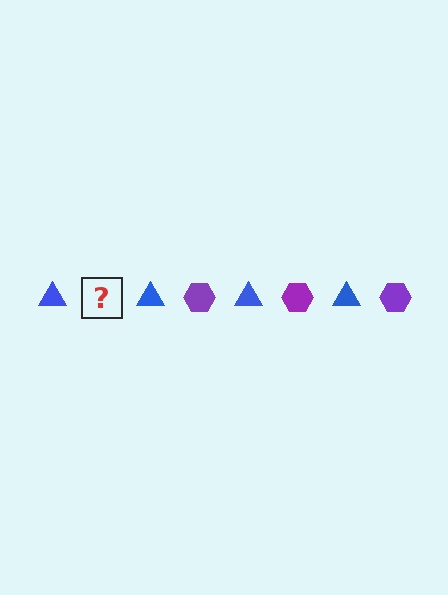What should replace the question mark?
The question mark should be replaced with a purple hexagon.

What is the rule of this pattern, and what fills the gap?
The rule is that the pattern alternates between blue triangle and purple hexagon. The gap should be filled with a purple hexagon.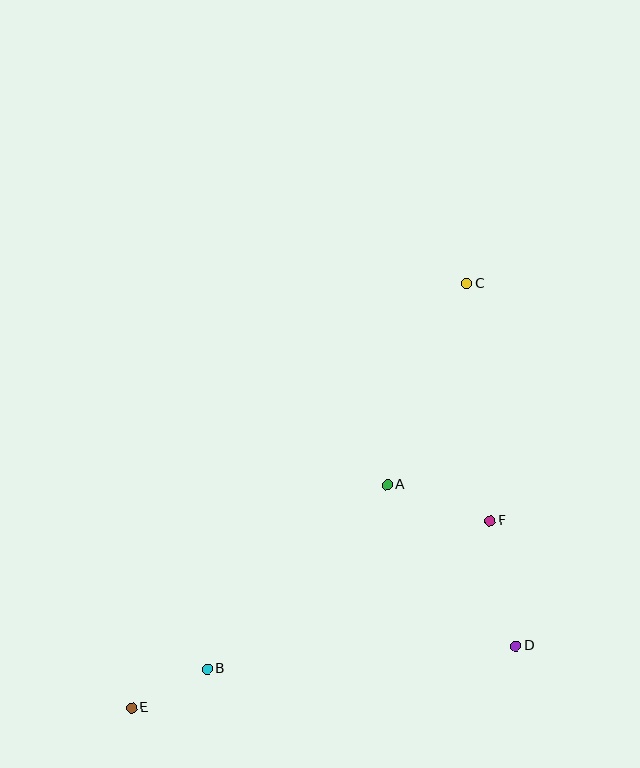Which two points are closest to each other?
Points B and E are closest to each other.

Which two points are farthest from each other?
Points C and E are farthest from each other.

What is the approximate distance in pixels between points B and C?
The distance between B and C is approximately 465 pixels.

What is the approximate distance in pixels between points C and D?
The distance between C and D is approximately 366 pixels.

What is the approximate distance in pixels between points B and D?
The distance between B and D is approximately 310 pixels.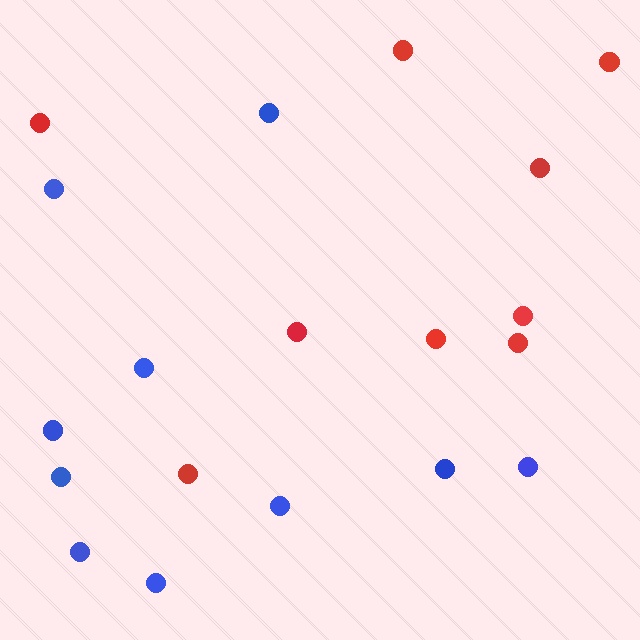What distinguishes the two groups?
There are 2 groups: one group of red circles (9) and one group of blue circles (10).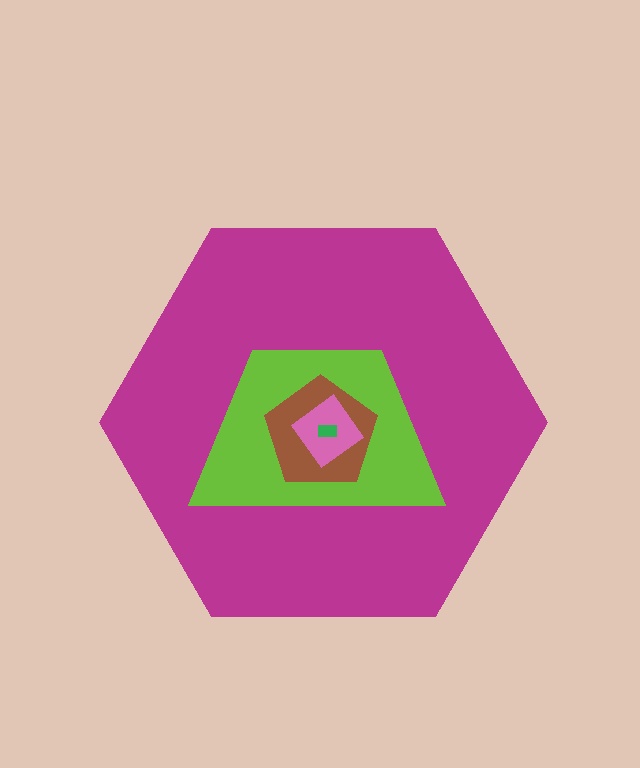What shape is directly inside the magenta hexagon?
The lime trapezoid.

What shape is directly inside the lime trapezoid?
The brown pentagon.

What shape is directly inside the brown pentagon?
The pink diamond.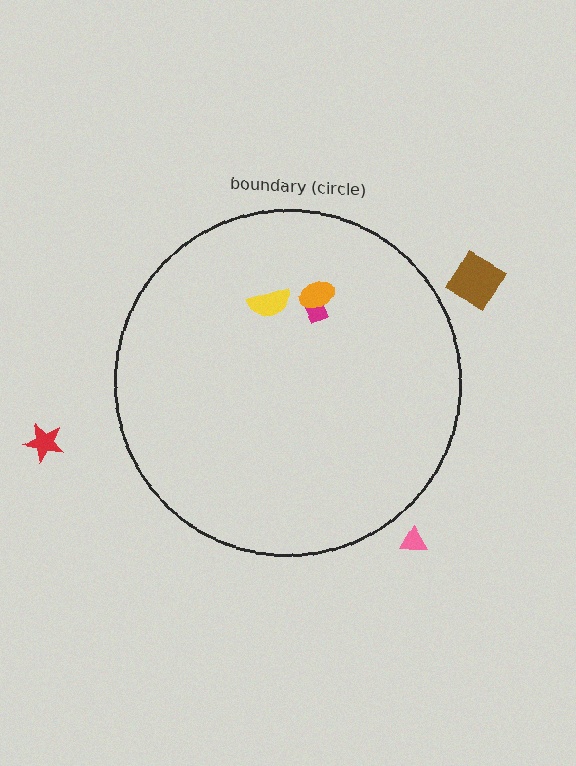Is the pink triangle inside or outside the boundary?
Outside.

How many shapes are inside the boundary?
3 inside, 3 outside.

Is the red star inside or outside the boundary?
Outside.